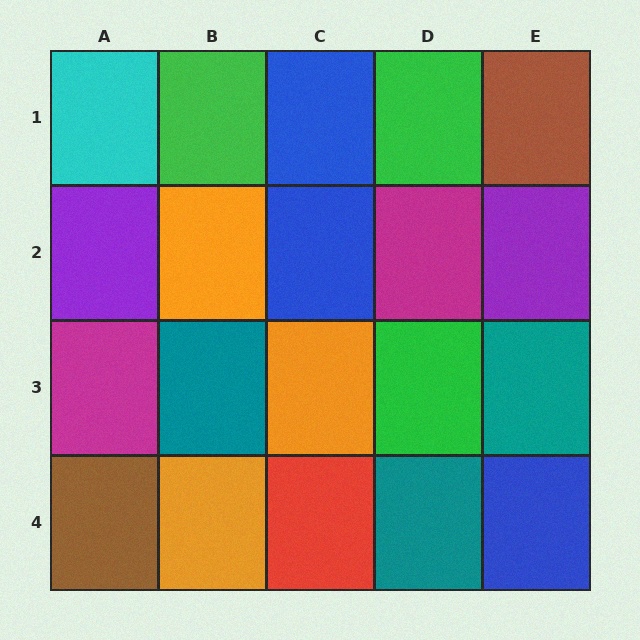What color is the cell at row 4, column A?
Brown.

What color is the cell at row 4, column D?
Teal.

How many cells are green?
3 cells are green.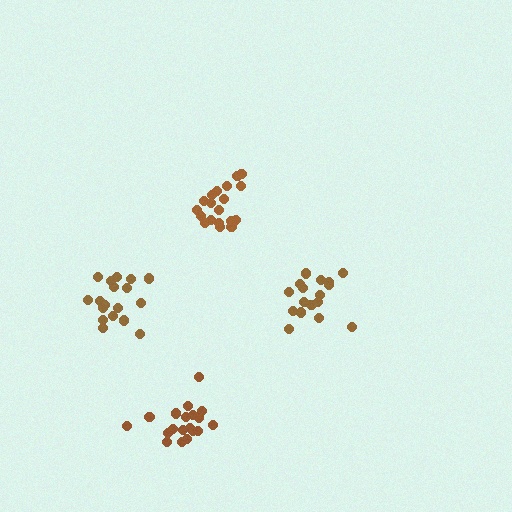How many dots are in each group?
Group 1: 17 dots, Group 2: 19 dots, Group 3: 18 dots, Group 4: 19 dots (73 total).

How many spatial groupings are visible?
There are 4 spatial groupings.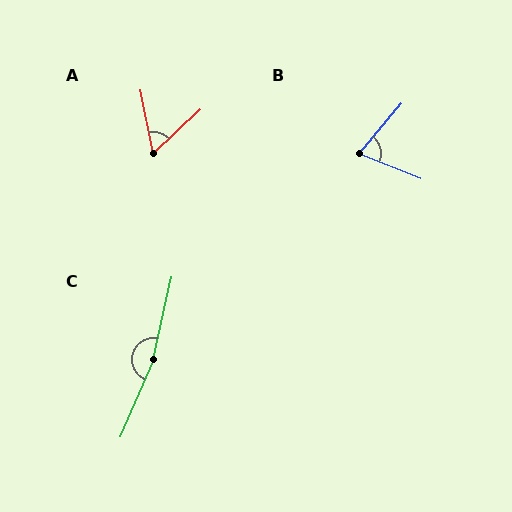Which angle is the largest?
C, at approximately 169 degrees.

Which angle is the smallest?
A, at approximately 59 degrees.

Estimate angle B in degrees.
Approximately 71 degrees.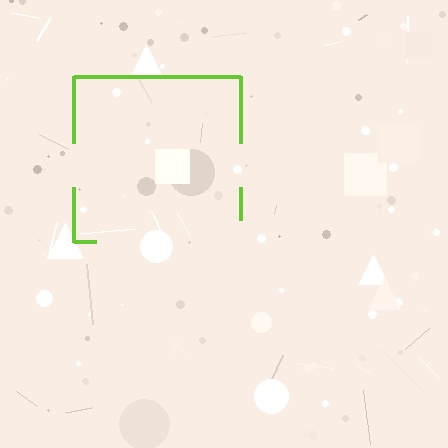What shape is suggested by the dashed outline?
The dashed outline suggests a square.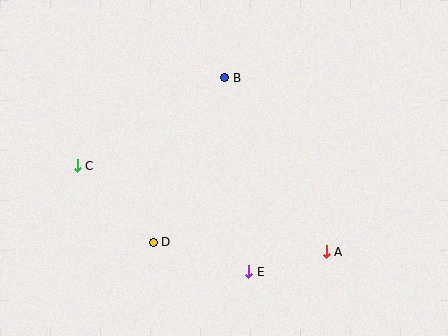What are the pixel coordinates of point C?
Point C is at (77, 166).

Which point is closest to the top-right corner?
Point B is closest to the top-right corner.